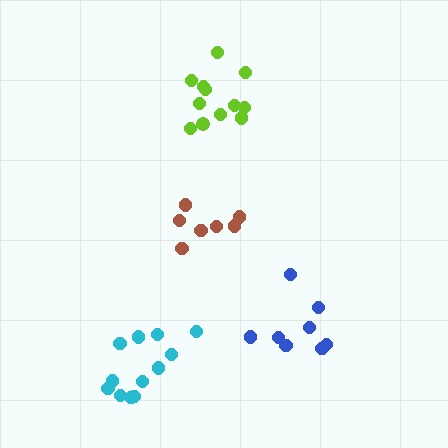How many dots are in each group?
Group 1: 8 dots, Group 2: 13 dots, Group 3: 12 dots, Group 4: 7 dots (40 total).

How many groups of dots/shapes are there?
There are 4 groups.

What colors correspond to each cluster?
The clusters are colored: blue, cyan, lime, brown.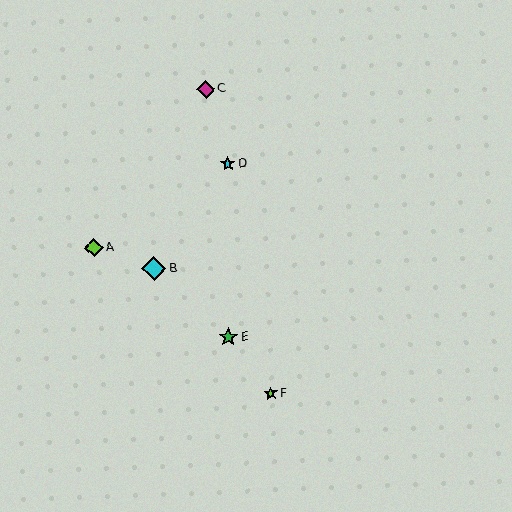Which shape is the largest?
The cyan diamond (labeled B) is the largest.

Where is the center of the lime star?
The center of the lime star is at (271, 393).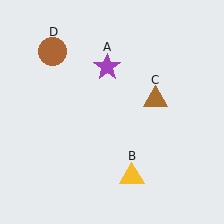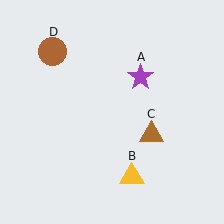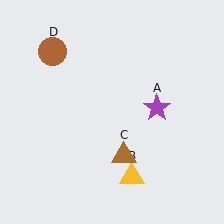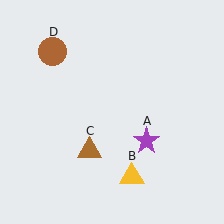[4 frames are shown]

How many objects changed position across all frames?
2 objects changed position: purple star (object A), brown triangle (object C).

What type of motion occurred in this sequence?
The purple star (object A), brown triangle (object C) rotated clockwise around the center of the scene.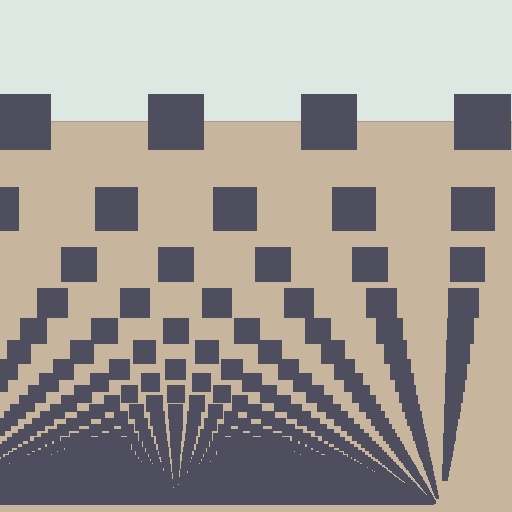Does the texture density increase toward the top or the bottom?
Density increases toward the bottom.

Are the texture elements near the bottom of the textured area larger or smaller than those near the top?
Smaller. The gradient is inverted — elements near the bottom are smaller and denser.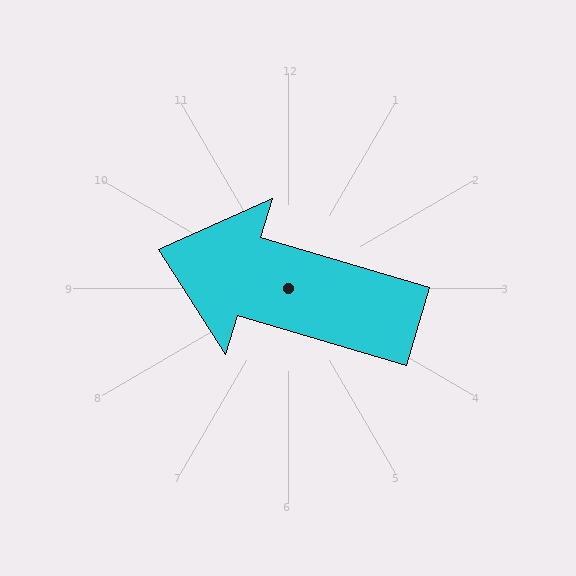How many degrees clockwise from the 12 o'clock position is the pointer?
Approximately 287 degrees.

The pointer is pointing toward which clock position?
Roughly 10 o'clock.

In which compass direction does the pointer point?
West.